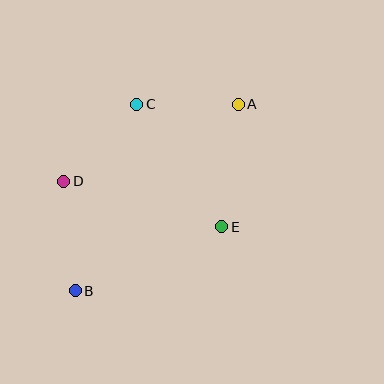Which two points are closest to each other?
Points A and C are closest to each other.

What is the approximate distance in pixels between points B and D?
The distance between B and D is approximately 110 pixels.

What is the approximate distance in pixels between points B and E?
The distance between B and E is approximately 160 pixels.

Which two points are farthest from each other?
Points A and B are farthest from each other.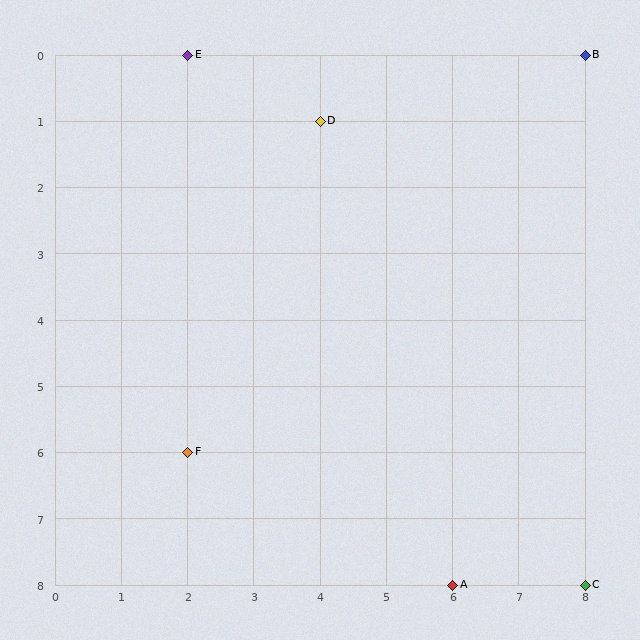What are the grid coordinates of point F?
Point F is at grid coordinates (2, 6).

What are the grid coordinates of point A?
Point A is at grid coordinates (6, 8).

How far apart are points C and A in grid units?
Points C and A are 2 columns apart.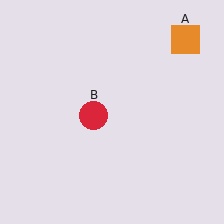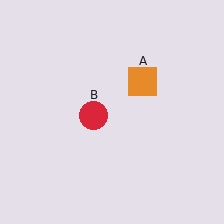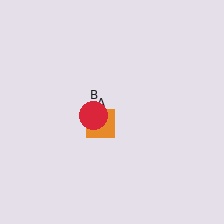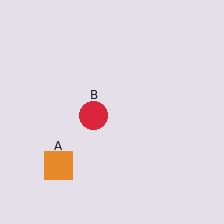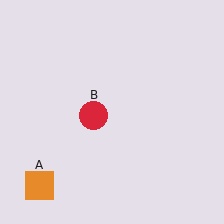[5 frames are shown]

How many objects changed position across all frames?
1 object changed position: orange square (object A).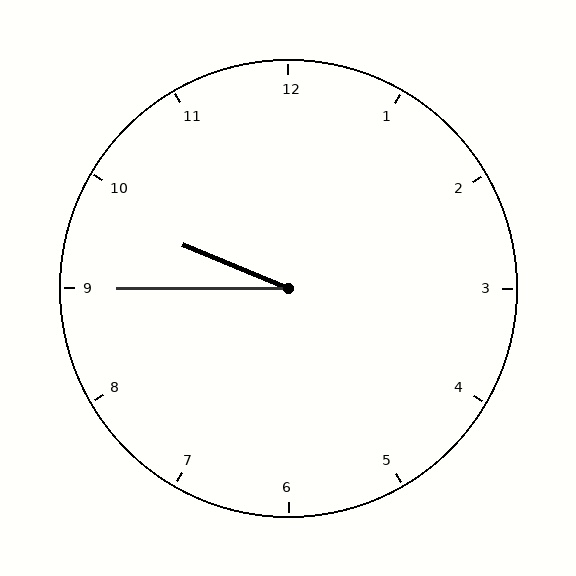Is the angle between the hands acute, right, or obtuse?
It is acute.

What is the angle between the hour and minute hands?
Approximately 22 degrees.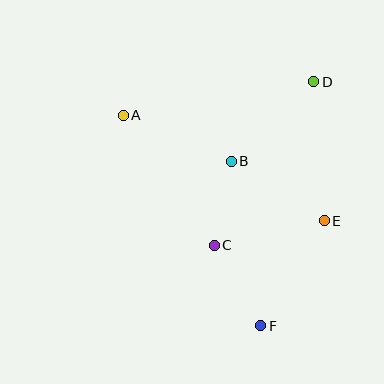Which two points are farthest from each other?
Points A and F are farthest from each other.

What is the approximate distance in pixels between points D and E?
The distance between D and E is approximately 139 pixels.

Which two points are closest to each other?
Points B and C are closest to each other.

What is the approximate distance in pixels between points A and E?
The distance between A and E is approximately 227 pixels.